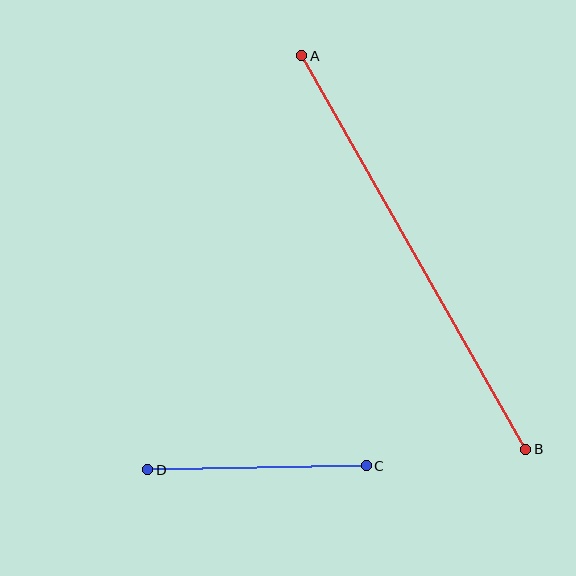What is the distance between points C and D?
The distance is approximately 218 pixels.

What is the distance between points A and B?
The distance is approximately 453 pixels.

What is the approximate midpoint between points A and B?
The midpoint is at approximately (414, 252) pixels.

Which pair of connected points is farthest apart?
Points A and B are farthest apart.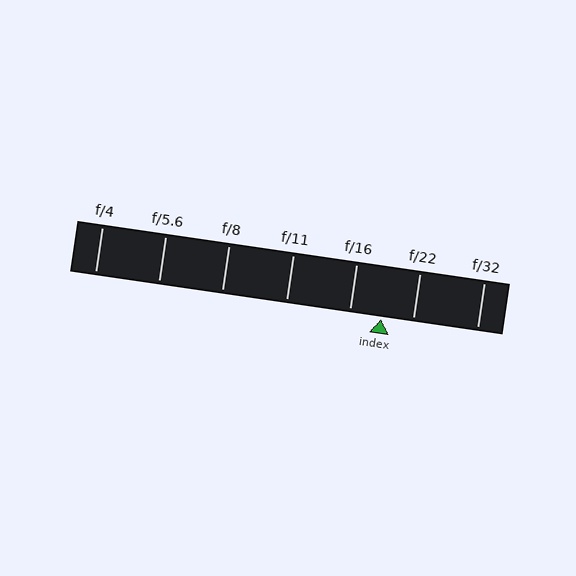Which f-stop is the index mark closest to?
The index mark is closest to f/16.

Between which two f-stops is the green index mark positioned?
The index mark is between f/16 and f/22.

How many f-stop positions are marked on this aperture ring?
There are 7 f-stop positions marked.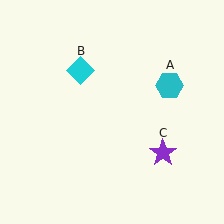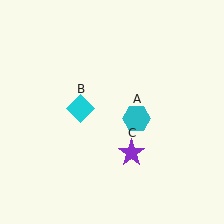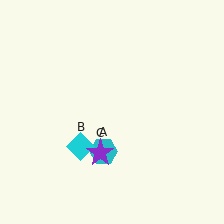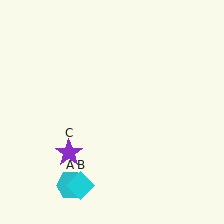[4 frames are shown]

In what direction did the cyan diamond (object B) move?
The cyan diamond (object B) moved down.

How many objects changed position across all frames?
3 objects changed position: cyan hexagon (object A), cyan diamond (object B), purple star (object C).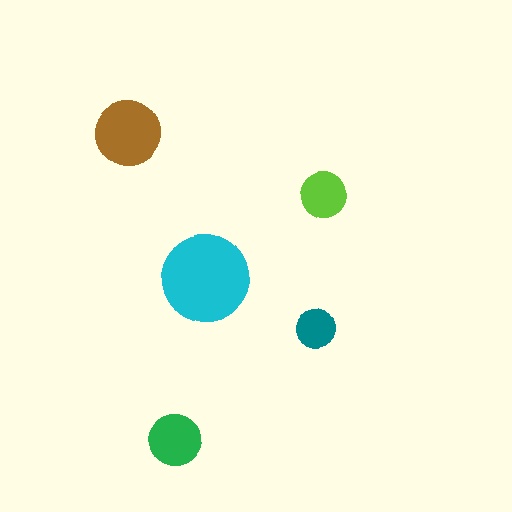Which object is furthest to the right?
The lime circle is rightmost.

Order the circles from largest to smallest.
the cyan one, the brown one, the green one, the lime one, the teal one.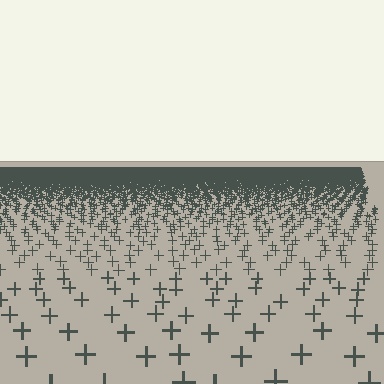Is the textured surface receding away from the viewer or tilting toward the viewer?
The surface is receding away from the viewer. Texture elements get smaller and denser toward the top.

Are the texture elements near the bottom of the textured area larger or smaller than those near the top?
Larger. Near the bottom, elements are closer to the viewer and appear at a bigger on-screen size.